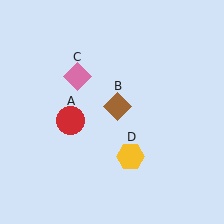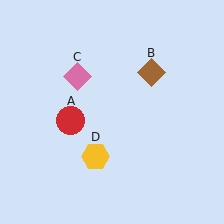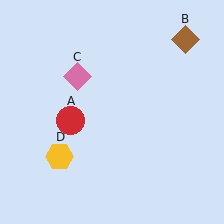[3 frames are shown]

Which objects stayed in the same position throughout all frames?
Red circle (object A) and pink diamond (object C) remained stationary.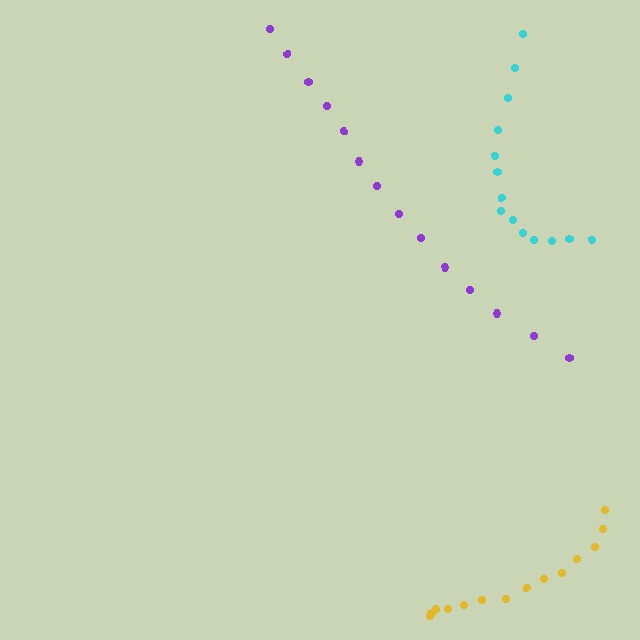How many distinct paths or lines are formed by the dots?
There are 3 distinct paths.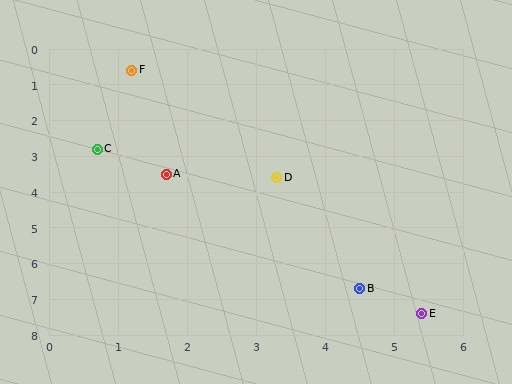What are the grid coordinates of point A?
Point A is at approximately (1.7, 3.5).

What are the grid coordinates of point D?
Point D is at approximately (3.3, 3.6).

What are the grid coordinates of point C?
Point C is at approximately (0.7, 2.8).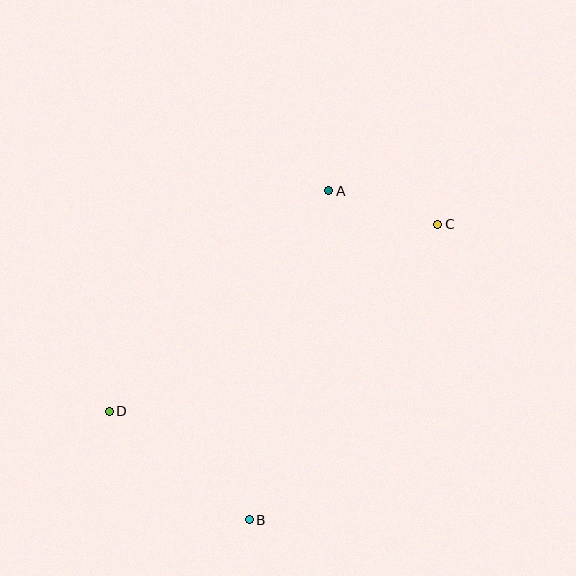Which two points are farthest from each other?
Points C and D are farthest from each other.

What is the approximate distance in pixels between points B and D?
The distance between B and D is approximately 177 pixels.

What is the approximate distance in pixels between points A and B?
The distance between A and B is approximately 338 pixels.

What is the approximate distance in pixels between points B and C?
The distance between B and C is approximately 350 pixels.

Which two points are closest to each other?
Points A and C are closest to each other.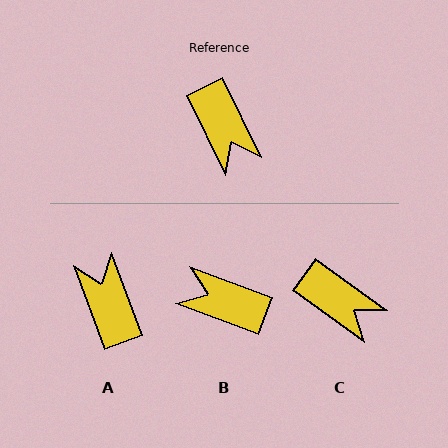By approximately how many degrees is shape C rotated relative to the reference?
Approximately 28 degrees counter-clockwise.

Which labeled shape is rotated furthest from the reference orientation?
A, about 174 degrees away.